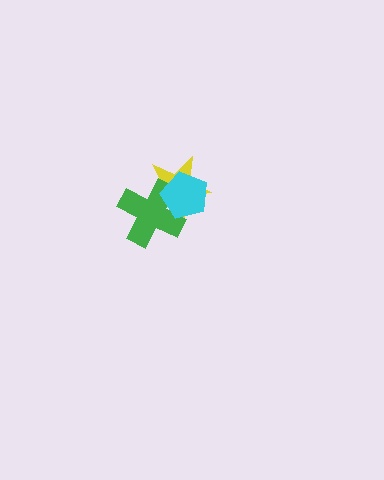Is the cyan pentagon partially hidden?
No, no other shape covers it.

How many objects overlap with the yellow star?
2 objects overlap with the yellow star.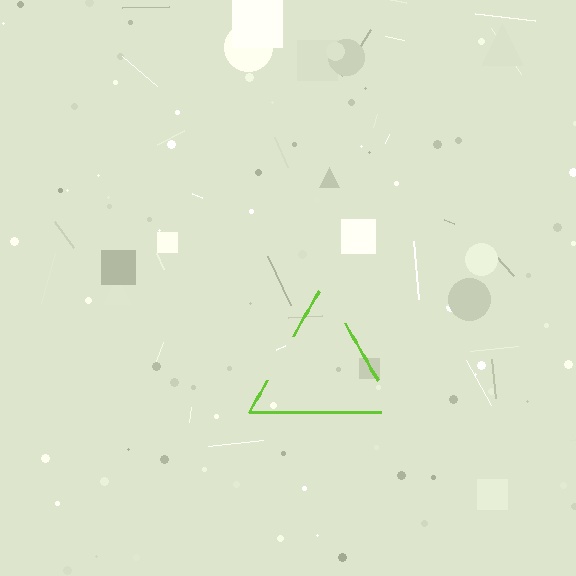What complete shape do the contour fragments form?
The contour fragments form a triangle.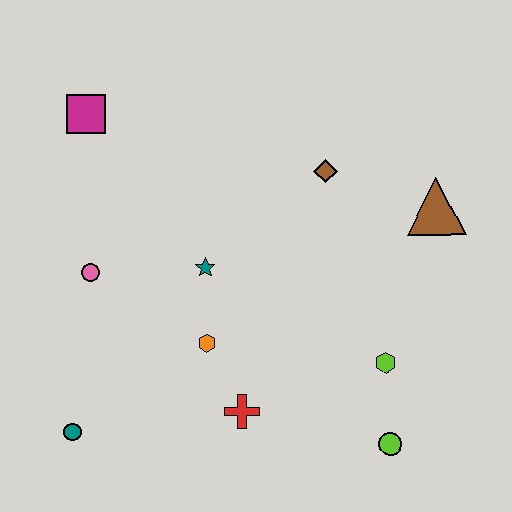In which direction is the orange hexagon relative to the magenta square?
The orange hexagon is below the magenta square.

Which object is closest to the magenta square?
The pink circle is closest to the magenta square.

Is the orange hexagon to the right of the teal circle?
Yes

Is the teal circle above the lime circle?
Yes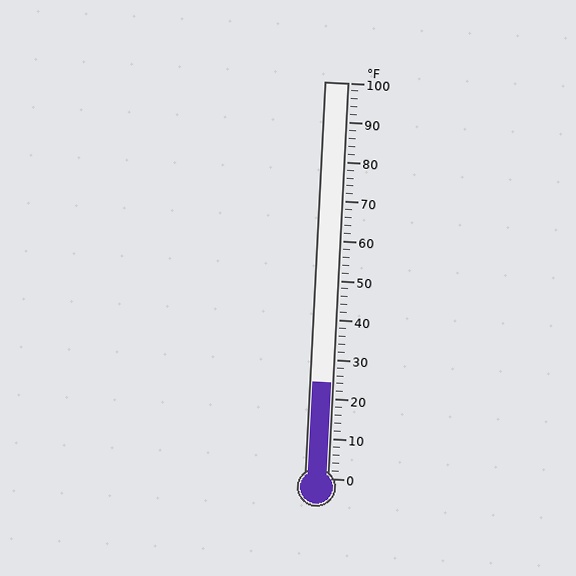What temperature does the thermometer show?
The thermometer shows approximately 24°F.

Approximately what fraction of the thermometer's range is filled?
The thermometer is filled to approximately 25% of its range.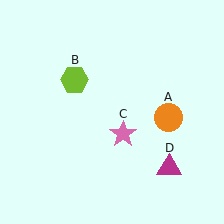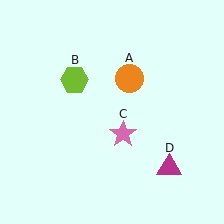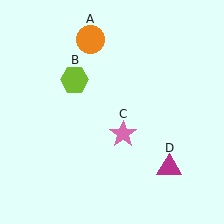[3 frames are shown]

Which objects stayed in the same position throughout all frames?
Lime hexagon (object B) and pink star (object C) and magenta triangle (object D) remained stationary.